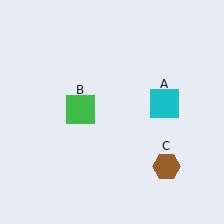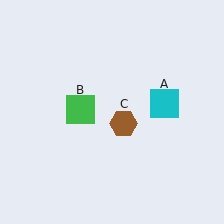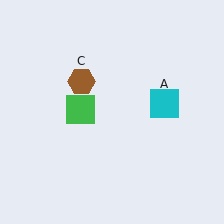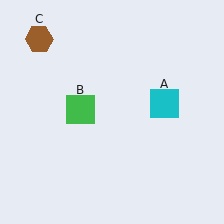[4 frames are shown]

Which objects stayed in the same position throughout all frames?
Cyan square (object A) and green square (object B) remained stationary.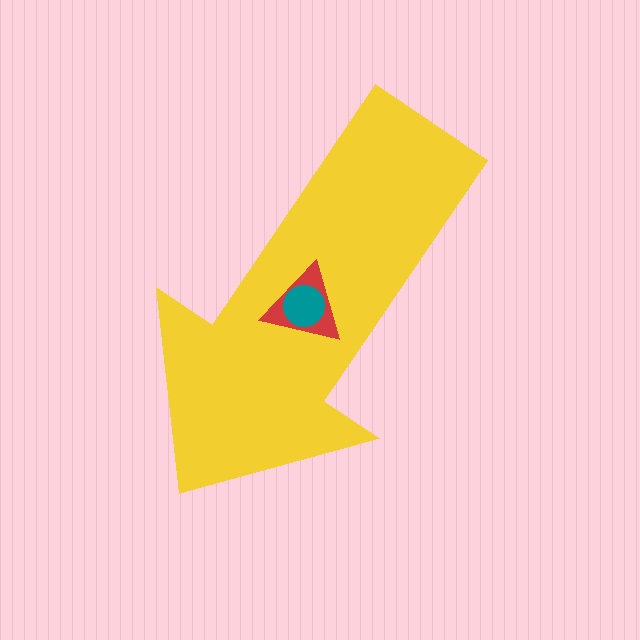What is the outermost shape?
The yellow arrow.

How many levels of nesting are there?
3.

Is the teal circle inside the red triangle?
Yes.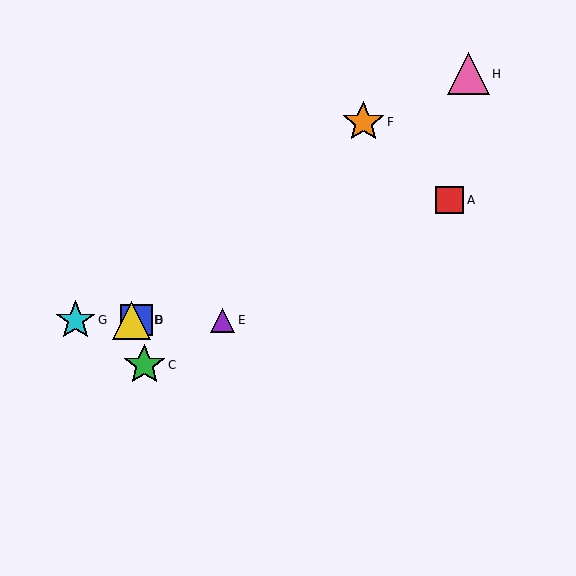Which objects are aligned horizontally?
Objects B, D, E, G are aligned horizontally.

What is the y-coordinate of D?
Object D is at y≈320.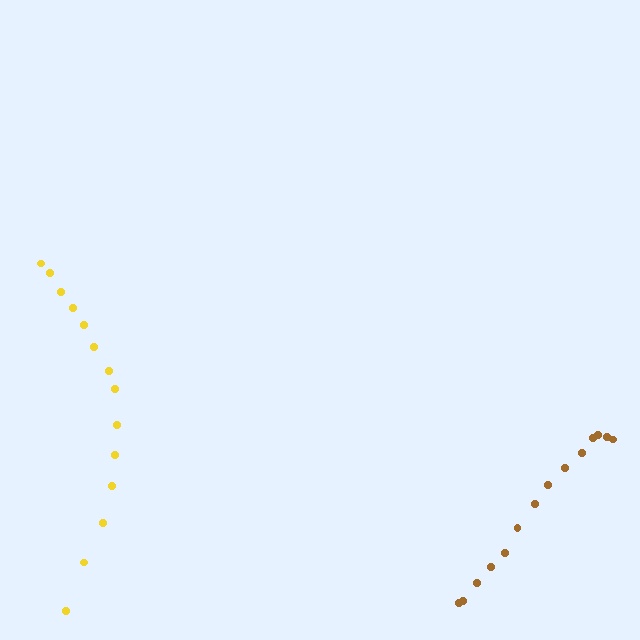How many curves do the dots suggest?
There are 2 distinct paths.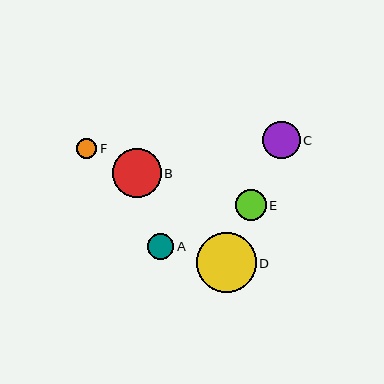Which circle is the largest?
Circle D is the largest with a size of approximately 59 pixels.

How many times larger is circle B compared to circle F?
Circle B is approximately 2.4 times the size of circle F.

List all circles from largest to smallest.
From largest to smallest: D, B, C, E, A, F.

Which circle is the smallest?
Circle F is the smallest with a size of approximately 20 pixels.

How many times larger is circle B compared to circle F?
Circle B is approximately 2.4 times the size of circle F.